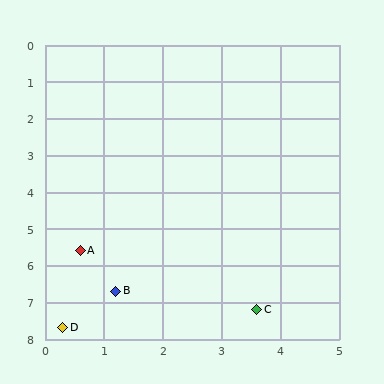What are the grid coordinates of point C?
Point C is at approximately (3.6, 7.2).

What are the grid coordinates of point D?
Point D is at approximately (0.3, 7.7).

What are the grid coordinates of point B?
Point B is at approximately (1.2, 6.7).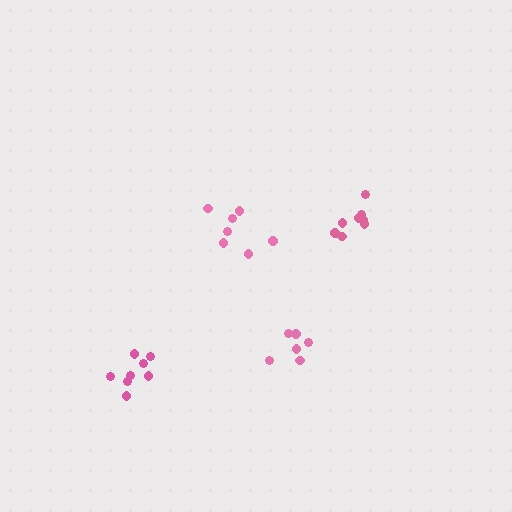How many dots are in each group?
Group 1: 8 dots, Group 2: 6 dots, Group 3: 8 dots, Group 4: 7 dots (29 total).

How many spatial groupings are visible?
There are 4 spatial groupings.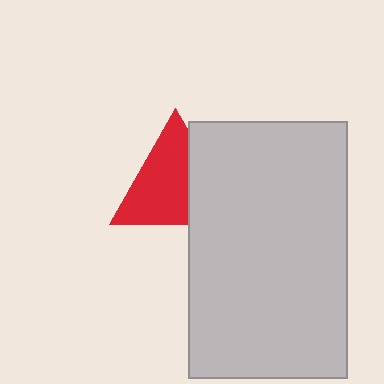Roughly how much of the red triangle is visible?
Most of it is visible (roughly 66%).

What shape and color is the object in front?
The object in front is a light gray rectangle.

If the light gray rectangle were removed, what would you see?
You would see the complete red triangle.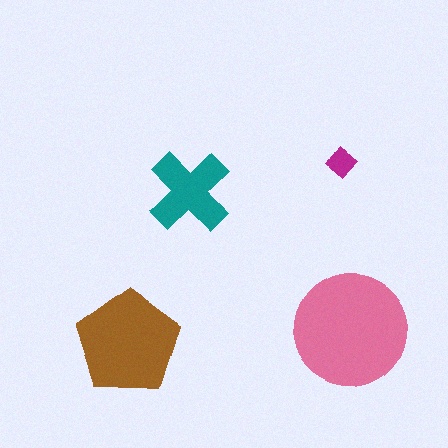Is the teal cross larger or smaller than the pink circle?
Smaller.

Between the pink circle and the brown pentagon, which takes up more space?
The pink circle.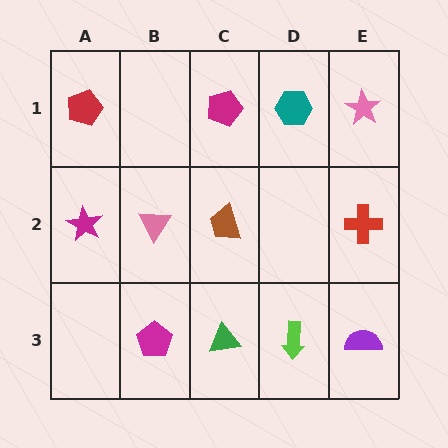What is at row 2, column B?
A pink triangle.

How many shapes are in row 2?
4 shapes.